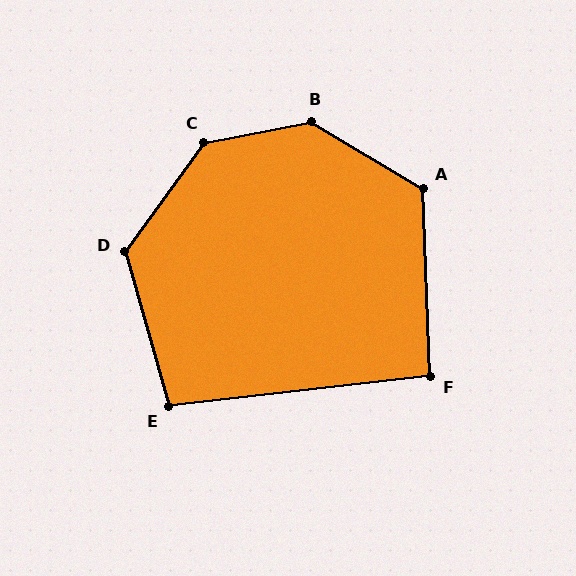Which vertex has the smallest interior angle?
F, at approximately 94 degrees.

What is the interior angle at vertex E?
Approximately 100 degrees (obtuse).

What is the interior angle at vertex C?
Approximately 137 degrees (obtuse).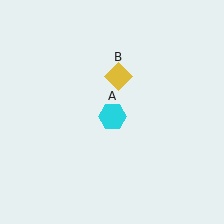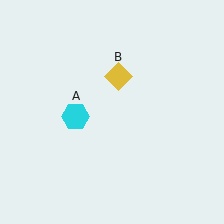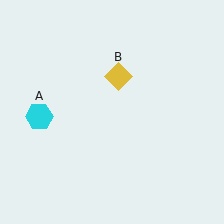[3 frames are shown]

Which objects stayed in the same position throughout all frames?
Yellow diamond (object B) remained stationary.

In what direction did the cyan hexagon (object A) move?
The cyan hexagon (object A) moved left.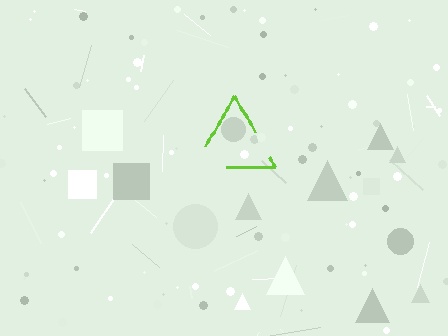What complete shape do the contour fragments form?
The contour fragments form a triangle.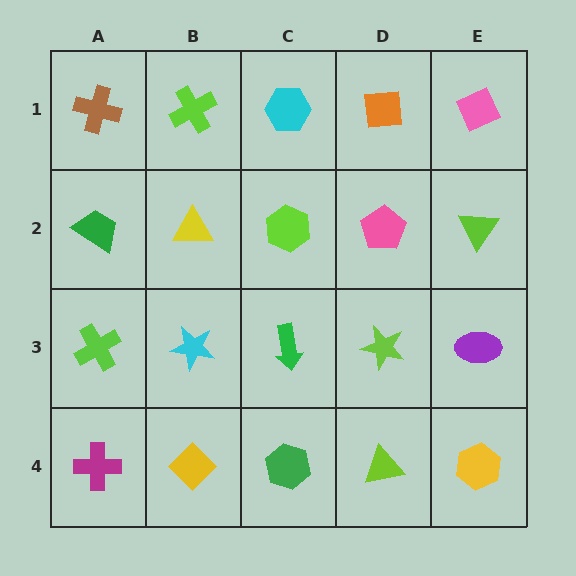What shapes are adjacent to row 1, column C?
A lime hexagon (row 2, column C), a lime cross (row 1, column B), an orange square (row 1, column D).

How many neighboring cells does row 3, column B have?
4.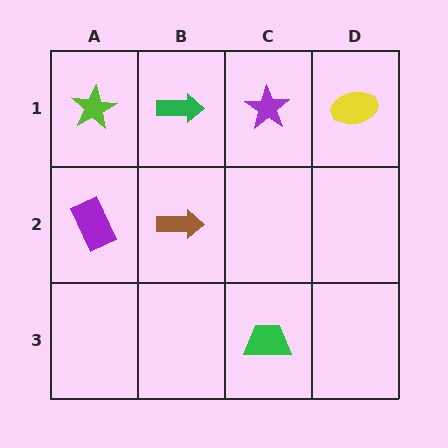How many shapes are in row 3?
1 shape.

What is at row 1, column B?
A green arrow.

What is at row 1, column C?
A purple star.